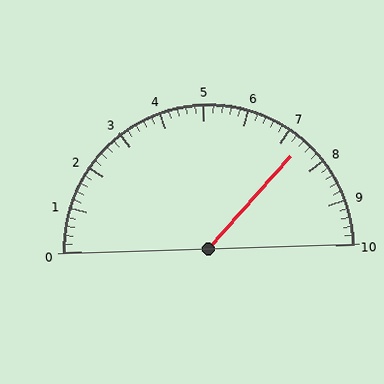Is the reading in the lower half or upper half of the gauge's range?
The reading is in the upper half of the range (0 to 10).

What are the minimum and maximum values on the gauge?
The gauge ranges from 0 to 10.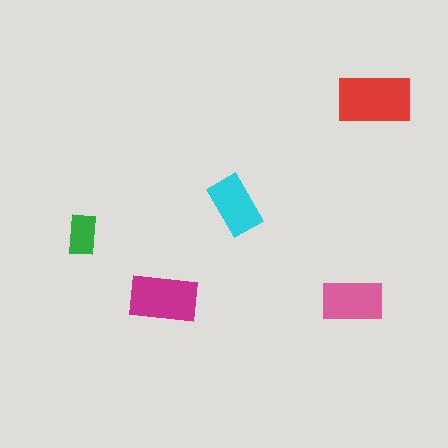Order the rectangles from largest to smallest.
the red one, the magenta one, the pink one, the cyan one, the green one.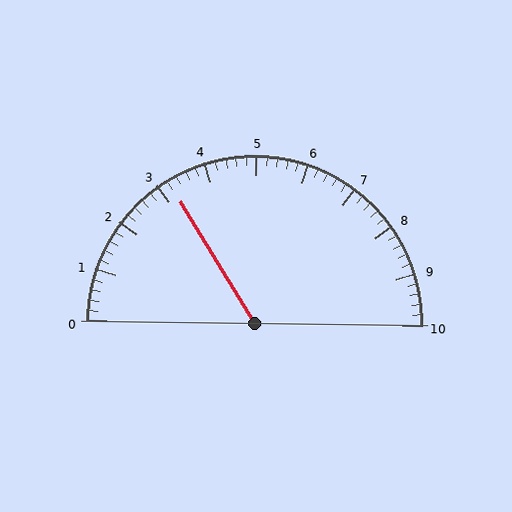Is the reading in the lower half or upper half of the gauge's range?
The reading is in the lower half of the range (0 to 10).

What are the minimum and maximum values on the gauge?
The gauge ranges from 0 to 10.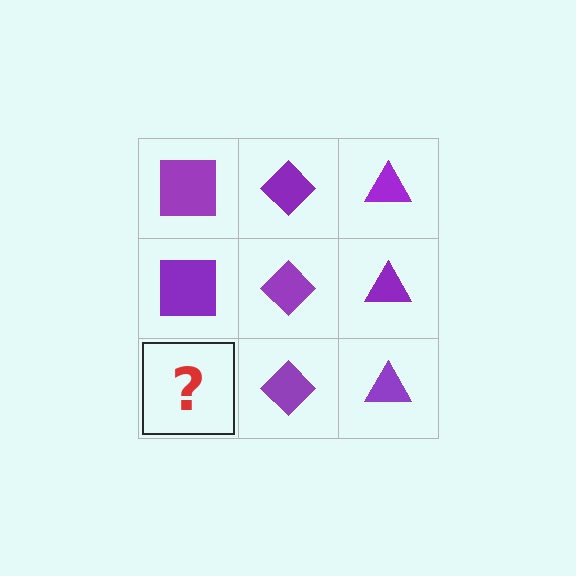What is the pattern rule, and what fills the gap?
The rule is that each column has a consistent shape. The gap should be filled with a purple square.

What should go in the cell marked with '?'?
The missing cell should contain a purple square.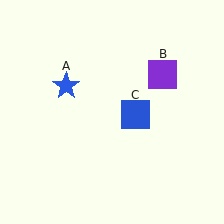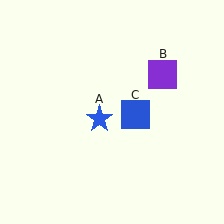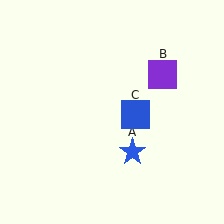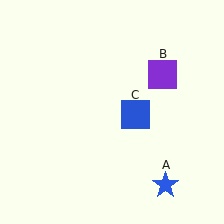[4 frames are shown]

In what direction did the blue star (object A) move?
The blue star (object A) moved down and to the right.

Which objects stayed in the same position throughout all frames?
Purple square (object B) and blue square (object C) remained stationary.